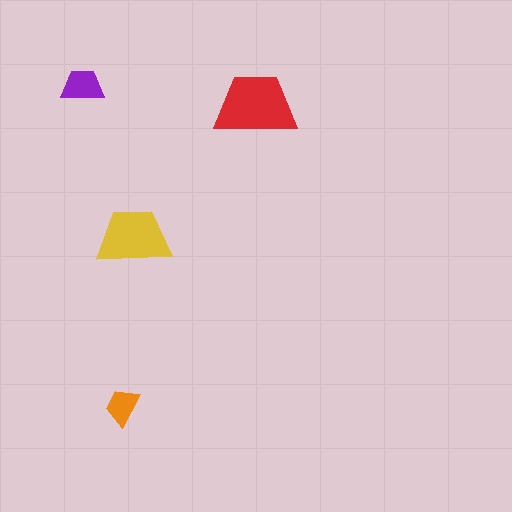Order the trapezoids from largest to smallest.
the red one, the yellow one, the purple one, the orange one.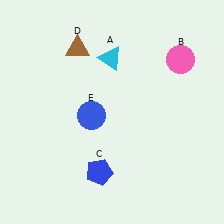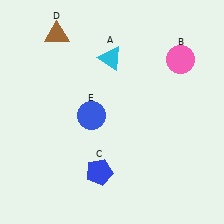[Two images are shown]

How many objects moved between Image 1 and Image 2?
1 object moved between the two images.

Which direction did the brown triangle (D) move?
The brown triangle (D) moved left.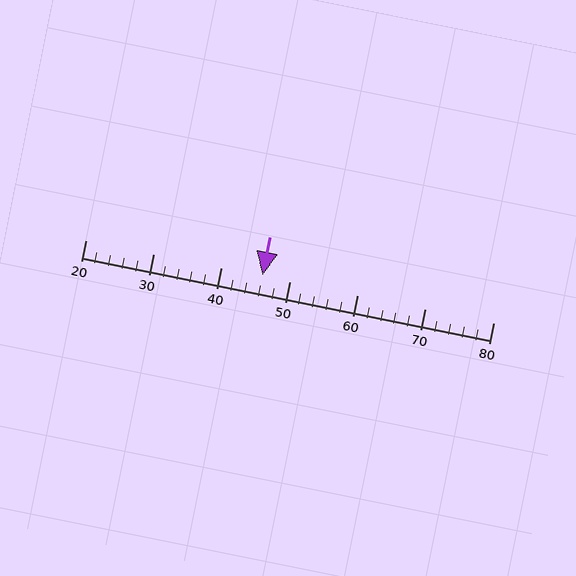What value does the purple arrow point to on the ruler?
The purple arrow points to approximately 46.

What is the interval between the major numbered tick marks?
The major tick marks are spaced 10 units apart.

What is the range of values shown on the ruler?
The ruler shows values from 20 to 80.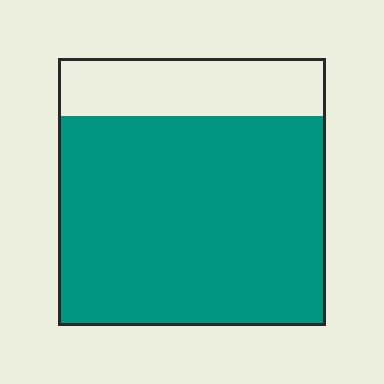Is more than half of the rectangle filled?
Yes.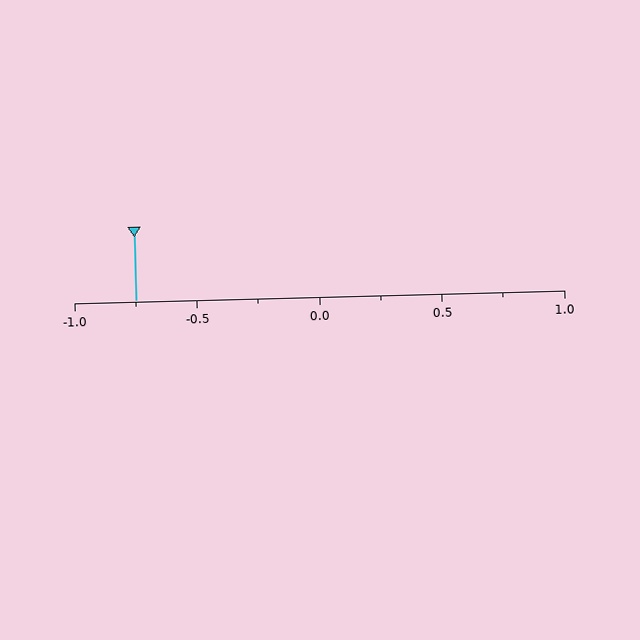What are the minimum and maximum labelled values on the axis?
The axis runs from -1.0 to 1.0.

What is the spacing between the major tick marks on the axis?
The major ticks are spaced 0.5 apart.